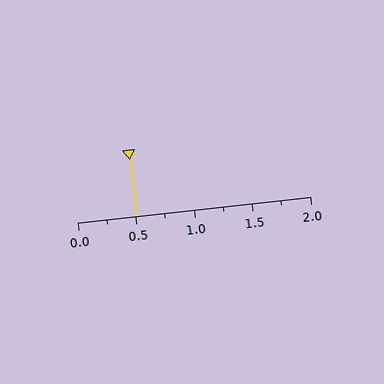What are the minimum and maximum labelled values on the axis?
The axis runs from 0.0 to 2.0.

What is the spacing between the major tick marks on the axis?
The major ticks are spaced 0.5 apart.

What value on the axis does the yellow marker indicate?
The marker indicates approximately 0.5.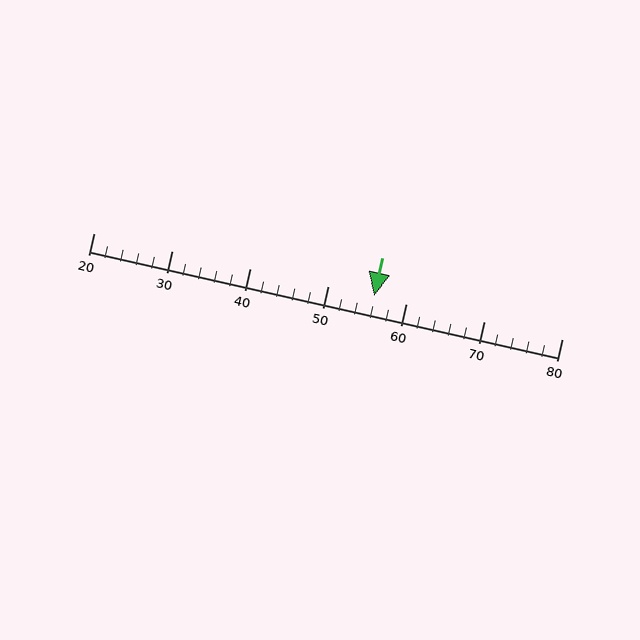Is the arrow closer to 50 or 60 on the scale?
The arrow is closer to 60.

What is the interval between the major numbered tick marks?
The major tick marks are spaced 10 units apart.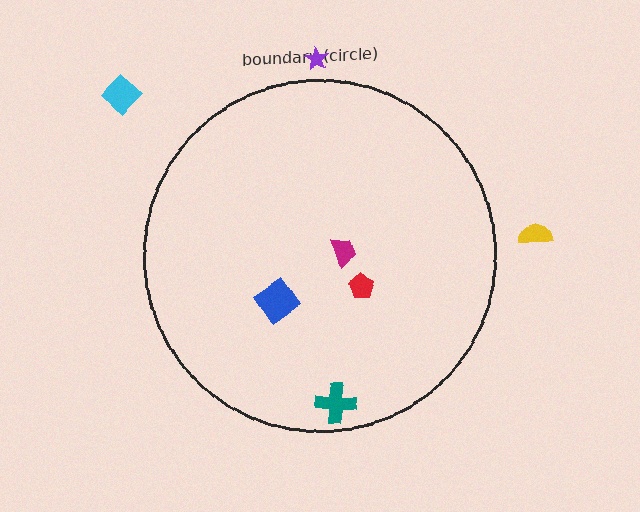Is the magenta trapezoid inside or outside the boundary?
Inside.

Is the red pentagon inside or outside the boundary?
Inside.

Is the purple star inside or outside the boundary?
Outside.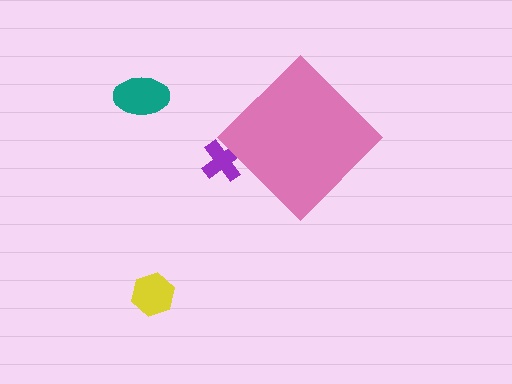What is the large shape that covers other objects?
A pink diamond.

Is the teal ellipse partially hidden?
No, the teal ellipse is fully visible.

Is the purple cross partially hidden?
Yes, the purple cross is partially hidden behind the pink diamond.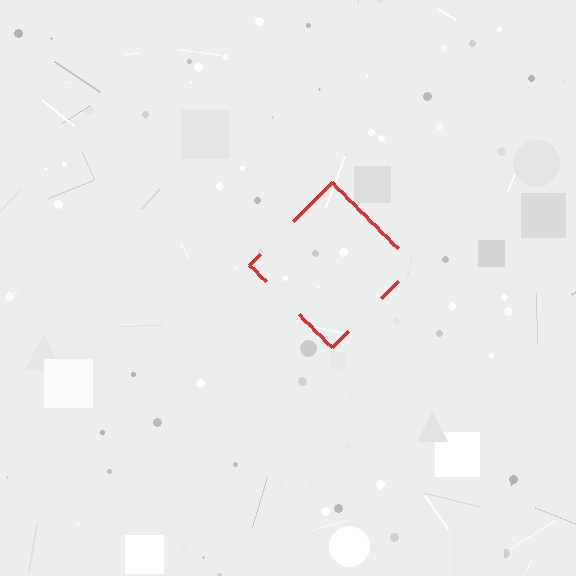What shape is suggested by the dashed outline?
The dashed outline suggests a diamond.